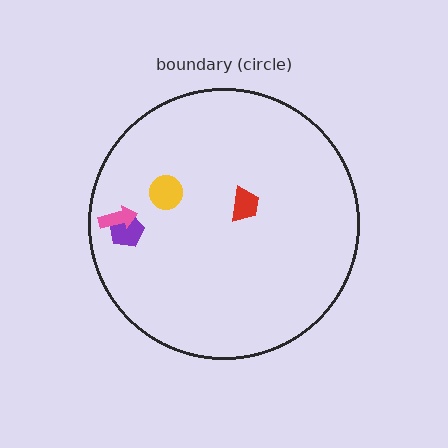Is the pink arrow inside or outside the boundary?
Inside.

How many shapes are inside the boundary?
4 inside, 0 outside.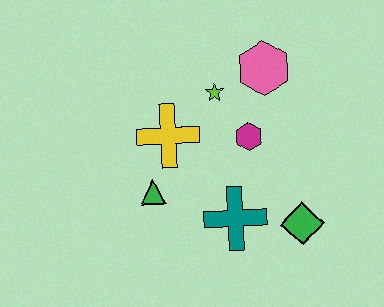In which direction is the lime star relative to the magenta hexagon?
The lime star is above the magenta hexagon.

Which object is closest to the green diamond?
The teal cross is closest to the green diamond.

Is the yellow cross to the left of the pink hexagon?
Yes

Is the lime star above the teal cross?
Yes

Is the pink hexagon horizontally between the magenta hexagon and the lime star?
No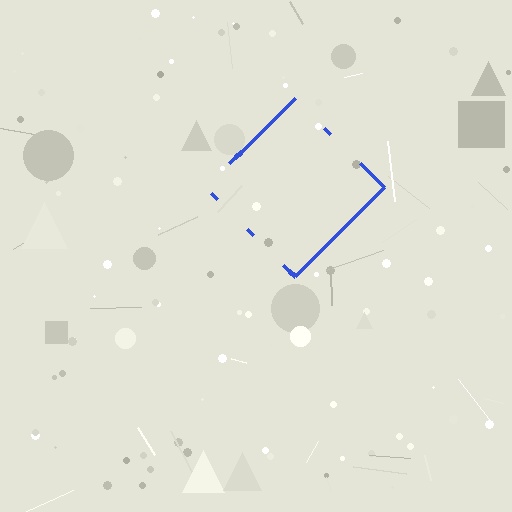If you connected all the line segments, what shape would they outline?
They would outline a diamond.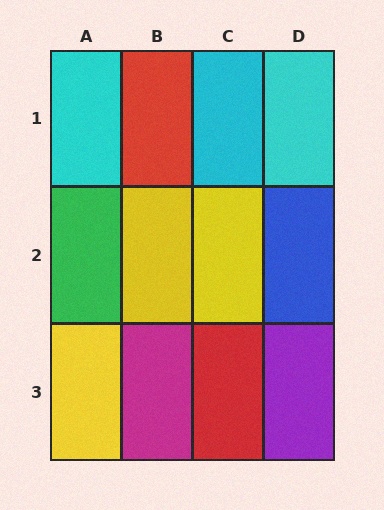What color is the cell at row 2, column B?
Yellow.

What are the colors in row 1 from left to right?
Cyan, red, cyan, cyan.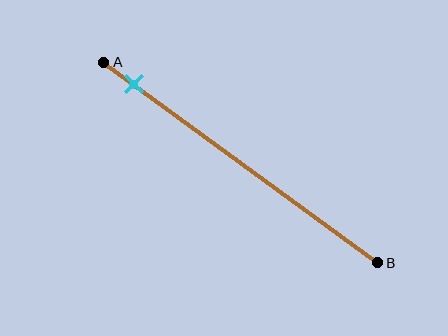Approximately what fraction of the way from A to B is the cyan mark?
The cyan mark is approximately 10% of the way from A to B.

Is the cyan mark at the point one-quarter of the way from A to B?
No, the mark is at about 10% from A, not at the 25% one-quarter point.